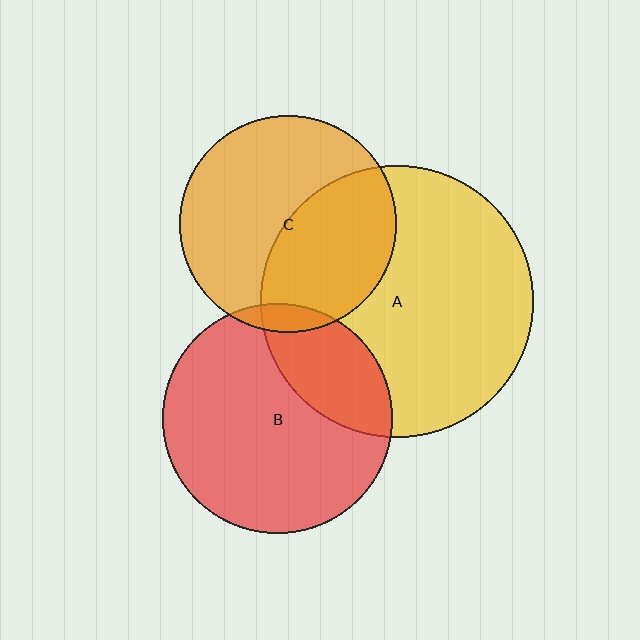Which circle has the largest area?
Circle A (yellow).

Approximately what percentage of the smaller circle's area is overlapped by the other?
Approximately 5%.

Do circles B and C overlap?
Yes.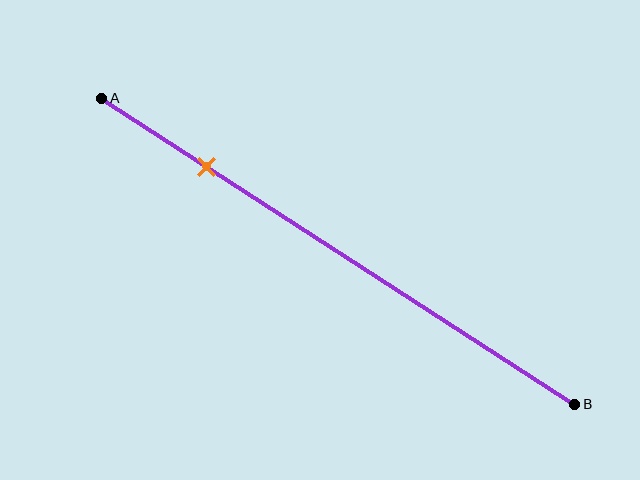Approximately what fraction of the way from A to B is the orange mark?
The orange mark is approximately 20% of the way from A to B.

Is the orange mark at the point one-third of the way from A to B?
No, the mark is at about 20% from A, not at the 33% one-third point.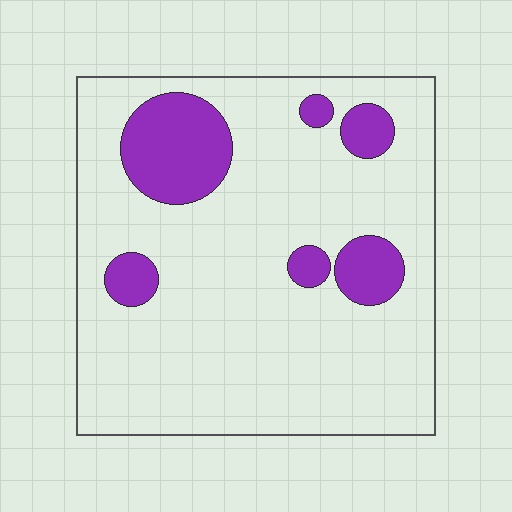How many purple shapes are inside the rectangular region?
6.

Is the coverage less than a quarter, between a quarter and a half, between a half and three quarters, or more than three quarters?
Less than a quarter.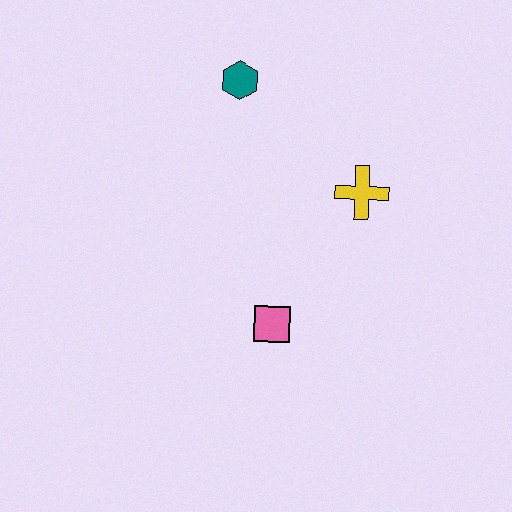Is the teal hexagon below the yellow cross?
No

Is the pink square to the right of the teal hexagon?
Yes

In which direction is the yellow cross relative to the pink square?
The yellow cross is above the pink square.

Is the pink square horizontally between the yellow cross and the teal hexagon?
Yes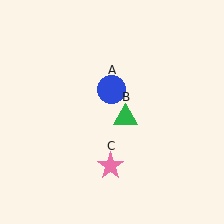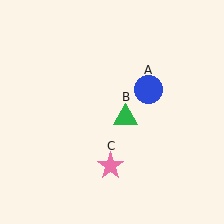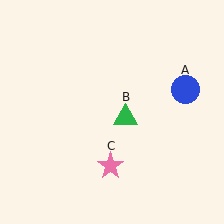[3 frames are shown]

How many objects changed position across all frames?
1 object changed position: blue circle (object A).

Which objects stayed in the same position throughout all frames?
Green triangle (object B) and pink star (object C) remained stationary.